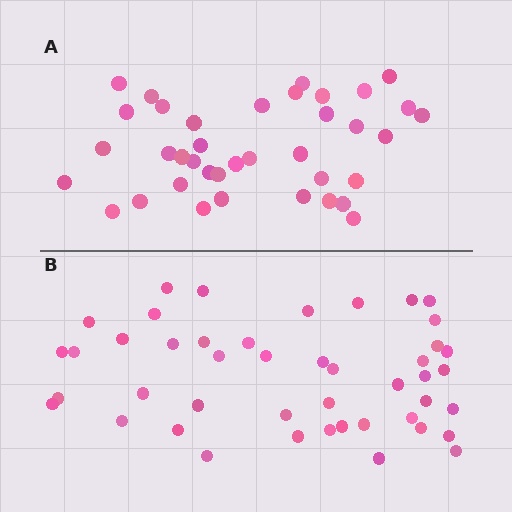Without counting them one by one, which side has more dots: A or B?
Region B (the bottom region) has more dots.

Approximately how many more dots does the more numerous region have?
Region B has roughly 8 or so more dots than region A.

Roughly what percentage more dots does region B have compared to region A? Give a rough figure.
About 20% more.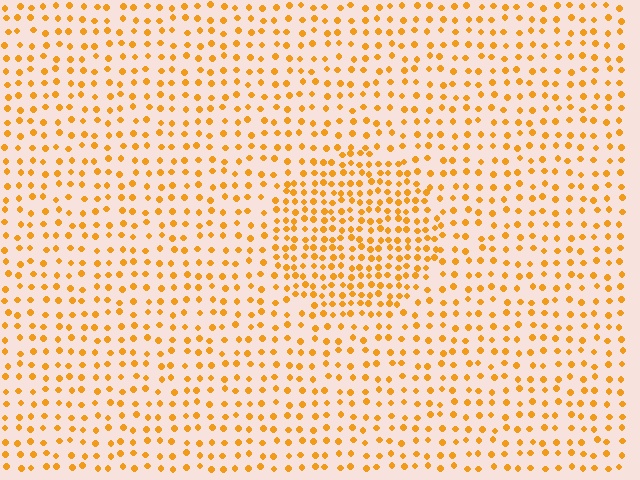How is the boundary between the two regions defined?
The boundary is defined by a change in element density (approximately 1.9x ratio). All elements are the same color, size, and shape.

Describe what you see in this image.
The image contains small orange elements arranged at two different densities. A circle-shaped region is visible where the elements are more densely packed than the surrounding area.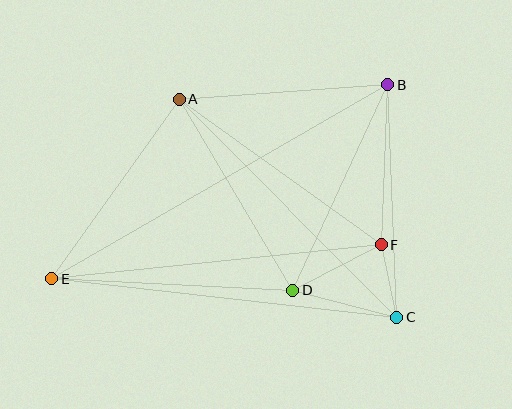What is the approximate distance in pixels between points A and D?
The distance between A and D is approximately 222 pixels.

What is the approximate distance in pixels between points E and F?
The distance between E and F is approximately 331 pixels.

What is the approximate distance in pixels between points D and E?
The distance between D and E is approximately 241 pixels.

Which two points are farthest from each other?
Points B and E are farthest from each other.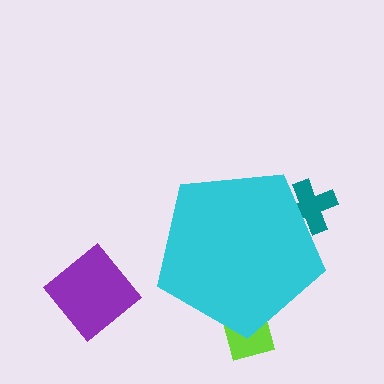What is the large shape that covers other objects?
A cyan pentagon.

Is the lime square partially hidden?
Yes, the lime square is partially hidden behind the cyan pentagon.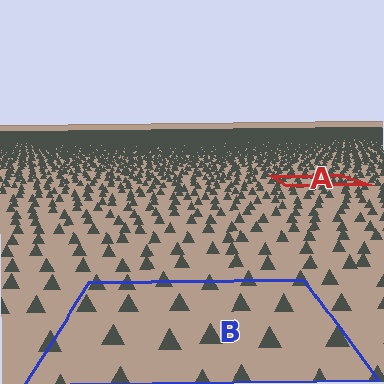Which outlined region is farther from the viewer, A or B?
Region A is farther from the viewer — the texture elements inside it appear smaller and more densely packed.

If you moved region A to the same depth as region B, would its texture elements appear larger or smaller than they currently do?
They would appear larger. At a closer depth, the same texture elements are projected at a bigger on-screen size.